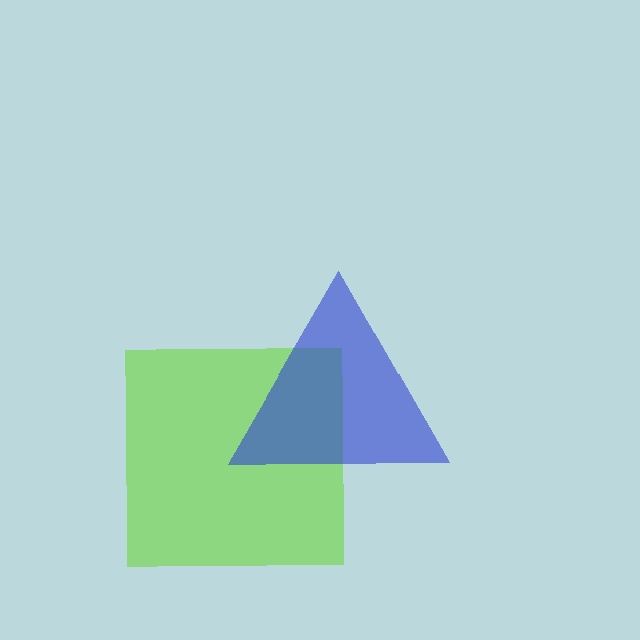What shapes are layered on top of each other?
The layered shapes are: a lime square, a blue triangle.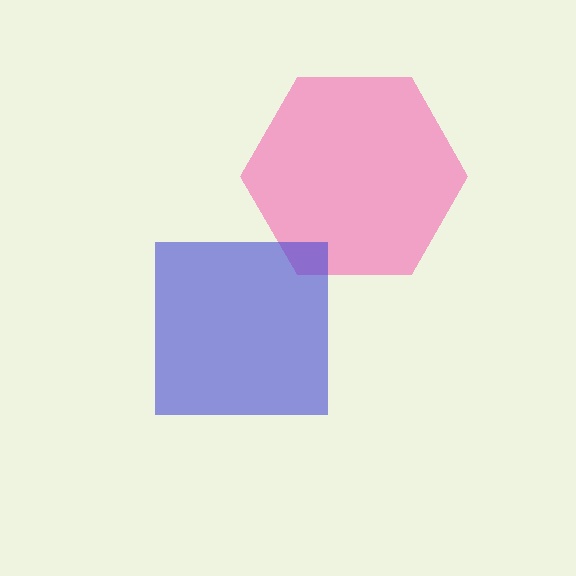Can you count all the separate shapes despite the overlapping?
Yes, there are 2 separate shapes.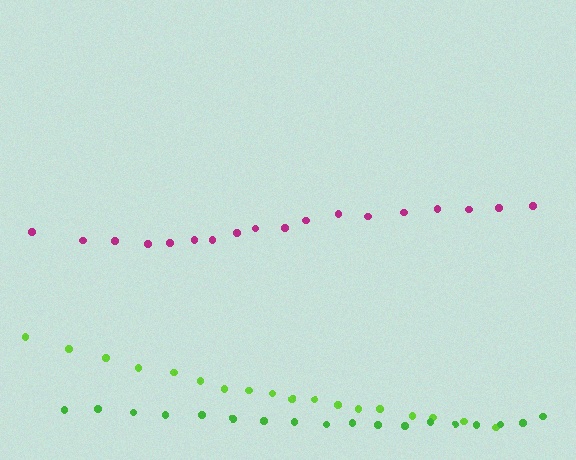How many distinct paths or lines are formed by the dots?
There are 3 distinct paths.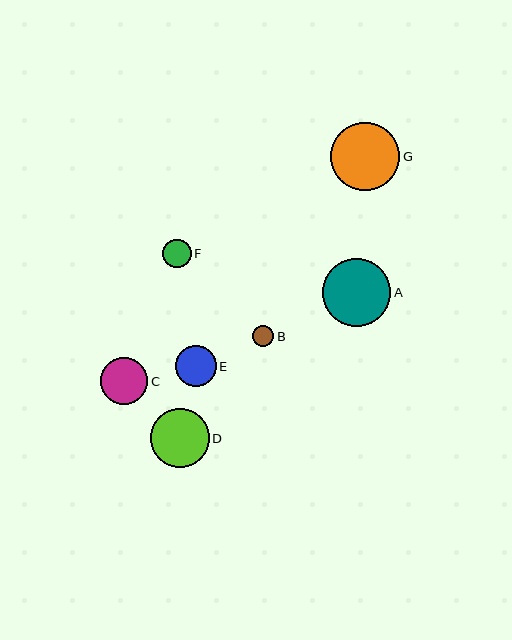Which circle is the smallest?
Circle B is the smallest with a size of approximately 22 pixels.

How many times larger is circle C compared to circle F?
Circle C is approximately 1.7 times the size of circle F.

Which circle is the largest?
Circle G is the largest with a size of approximately 69 pixels.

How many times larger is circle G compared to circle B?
Circle G is approximately 3.2 times the size of circle B.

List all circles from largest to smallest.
From largest to smallest: G, A, D, C, E, F, B.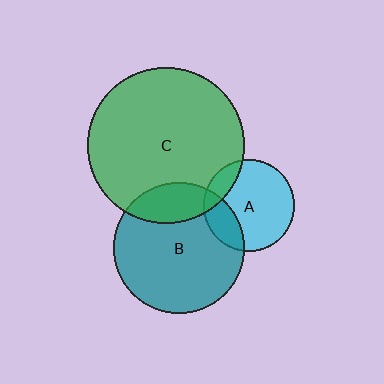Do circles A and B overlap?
Yes.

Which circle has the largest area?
Circle C (green).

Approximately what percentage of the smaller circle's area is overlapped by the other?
Approximately 20%.